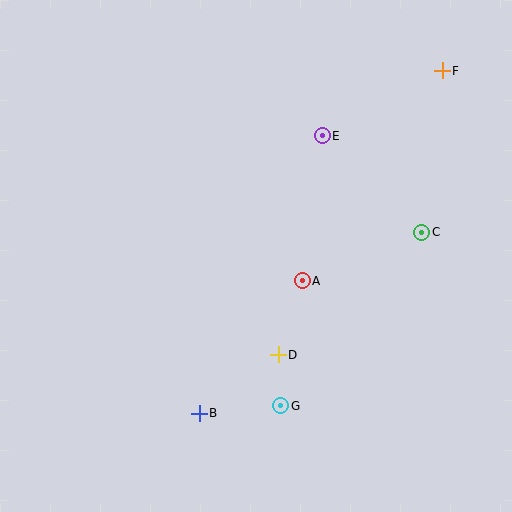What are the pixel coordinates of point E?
Point E is at (322, 136).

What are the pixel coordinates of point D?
Point D is at (278, 355).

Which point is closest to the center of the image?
Point A at (302, 281) is closest to the center.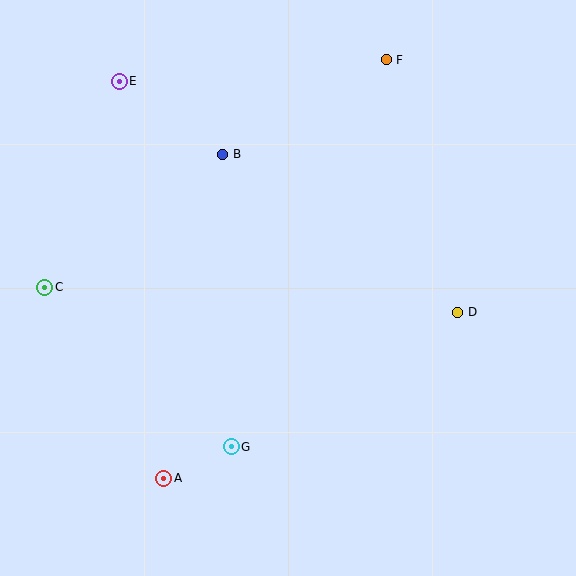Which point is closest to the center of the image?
Point B at (223, 154) is closest to the center.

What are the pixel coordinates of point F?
Point F is at (386, 60).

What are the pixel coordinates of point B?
Point B is at (223, 154).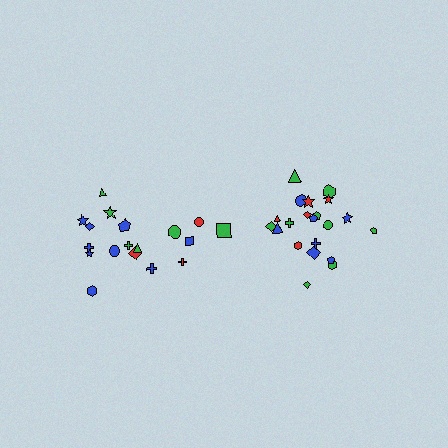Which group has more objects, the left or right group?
The right group.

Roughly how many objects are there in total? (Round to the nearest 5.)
Roughly 40 objects in total.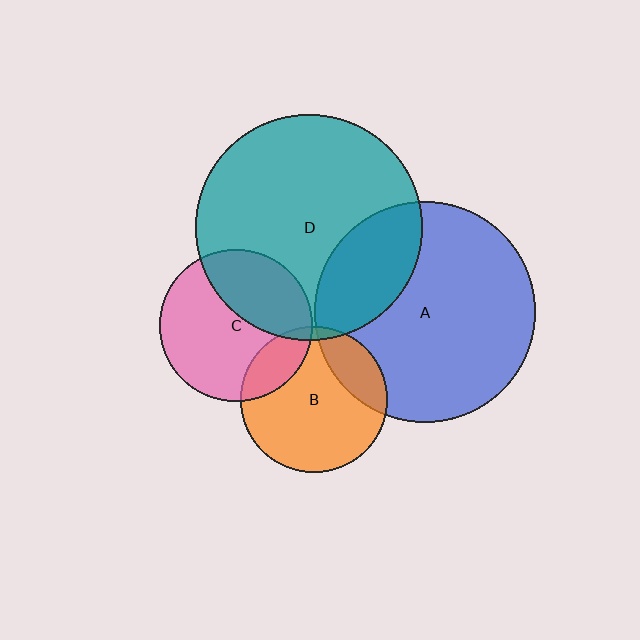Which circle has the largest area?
Circle D (teal).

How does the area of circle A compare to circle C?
Approximately 2.1 times.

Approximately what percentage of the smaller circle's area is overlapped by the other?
Approximately 20%.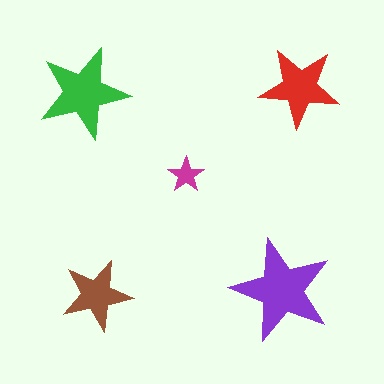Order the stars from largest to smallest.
the purple one, the green one, the red one, the brown one, the magenta one.